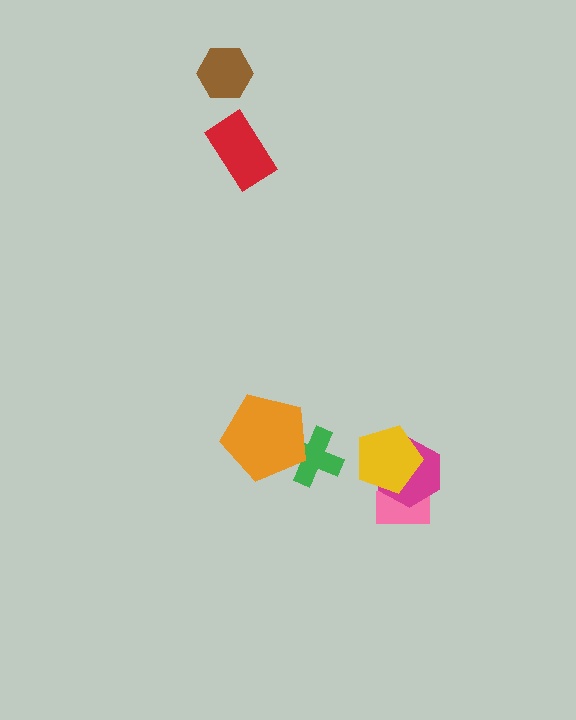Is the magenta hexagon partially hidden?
Yes, it is partially covered by another shape.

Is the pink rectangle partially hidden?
Yes, it is partially covered by another shape.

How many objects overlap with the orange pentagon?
1 object overlaps with the orange pentagon.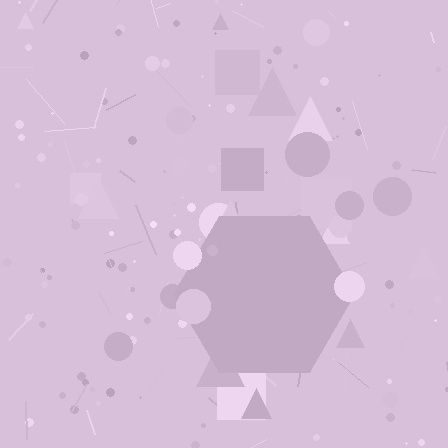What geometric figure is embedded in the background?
A hexagon is embedded in the background.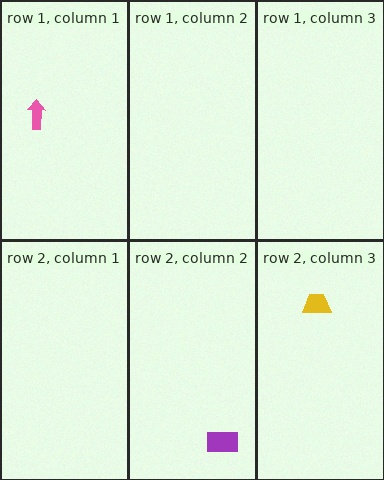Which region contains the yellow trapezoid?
The row 2, column 3 region.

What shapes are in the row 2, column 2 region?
The purple rectangle.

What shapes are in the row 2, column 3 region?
The yellow trapezoid.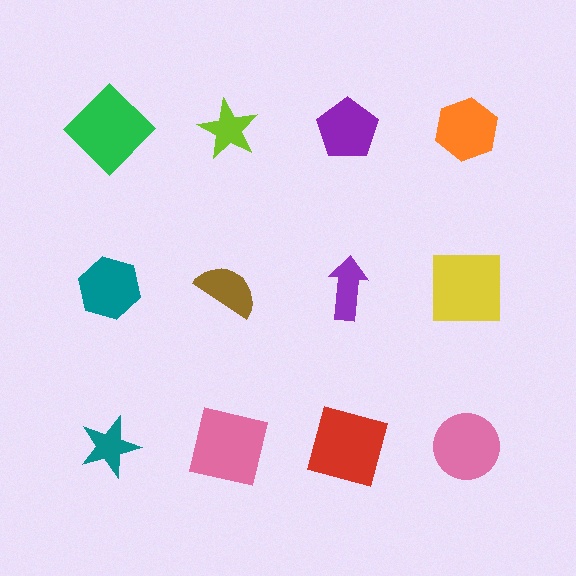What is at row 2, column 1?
A teal hexagon.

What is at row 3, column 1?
A teal star.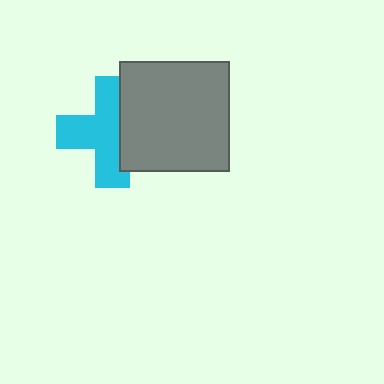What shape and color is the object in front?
The object in front is a gray square.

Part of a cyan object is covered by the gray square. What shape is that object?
It is a cross.